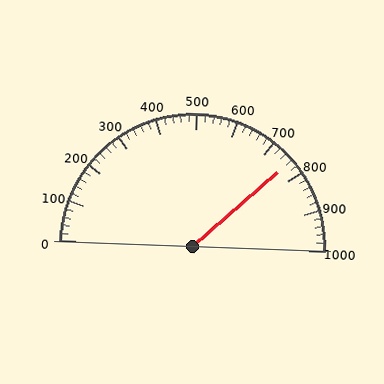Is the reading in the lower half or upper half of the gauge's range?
The reading is in the upper half of the range (0 to 1000).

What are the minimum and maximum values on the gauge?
The gauge ranges from 0 to 1000.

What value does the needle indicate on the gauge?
The needle indicates approximately 760.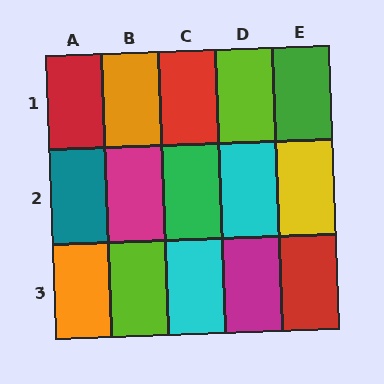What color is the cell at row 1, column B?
Orange.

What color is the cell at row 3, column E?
Red.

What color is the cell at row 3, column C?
Cyan.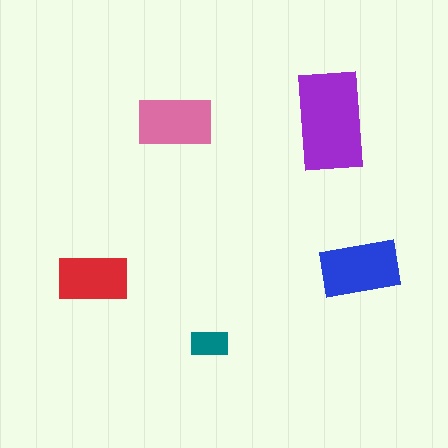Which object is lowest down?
The teal rectangle is bottommost.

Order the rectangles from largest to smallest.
the purple one, the blue one, the pink one, the red one, the teal one.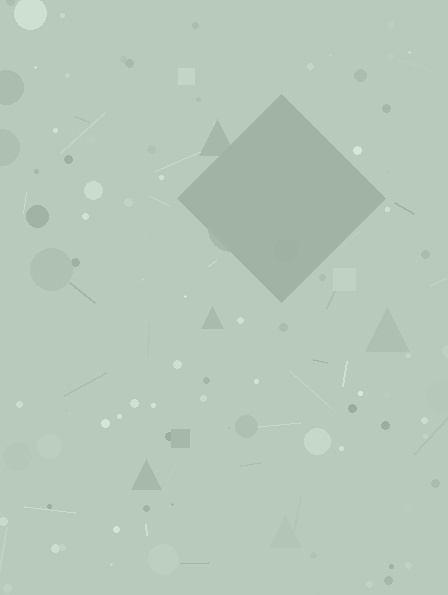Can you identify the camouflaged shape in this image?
The camouflaged shape is a diamond.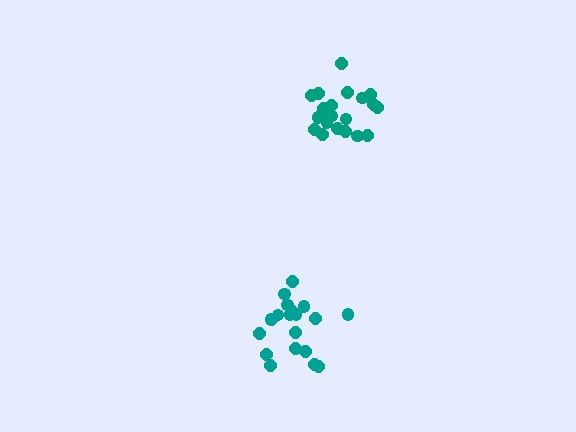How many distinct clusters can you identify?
There are 2 distinct clusters.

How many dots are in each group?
Group 1: 21 dots, Group 2: 20 dots (41 total).